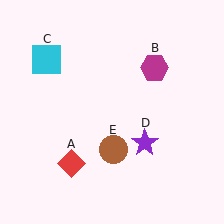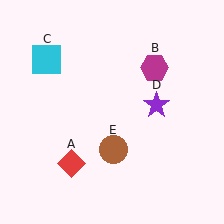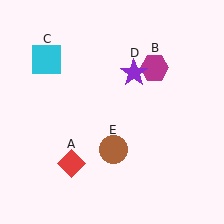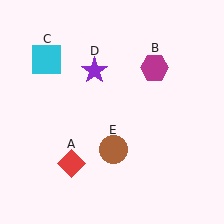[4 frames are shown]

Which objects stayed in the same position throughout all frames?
Red diamond (object A) and magenta hexagon (object B) and cyan square (object C) and brown circle (object E) remained stationary.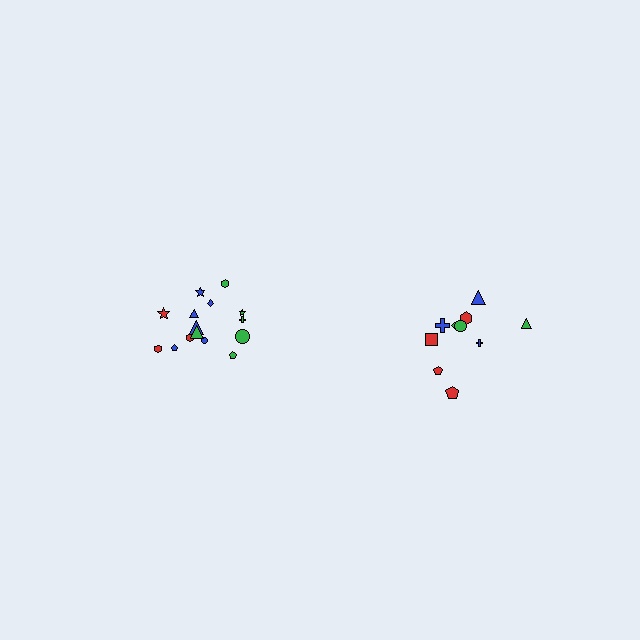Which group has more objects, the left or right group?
The left group.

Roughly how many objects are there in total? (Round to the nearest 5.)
Roughly 25 objects in total.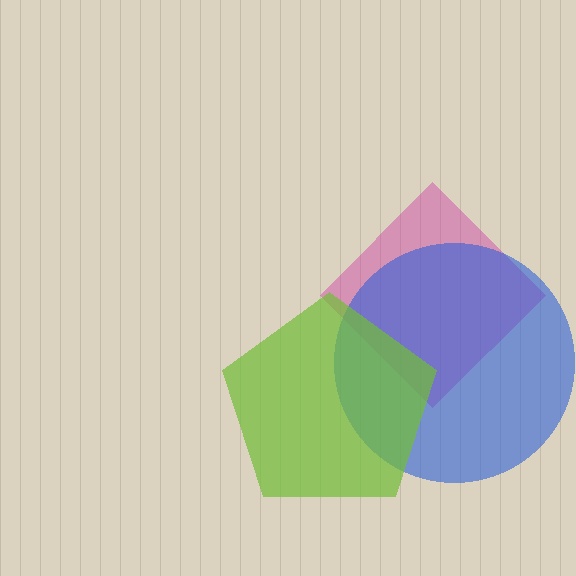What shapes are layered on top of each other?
The layered shapes are: a magenta diamond, a blue circle, a lime pentagon.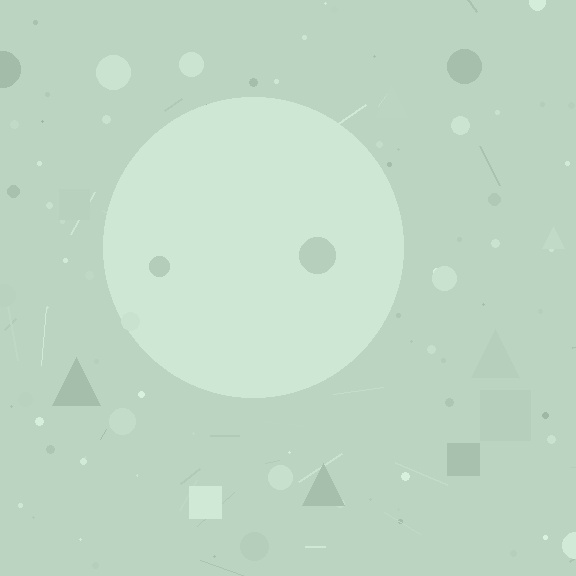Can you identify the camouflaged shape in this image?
The camouflaged shape is a circle.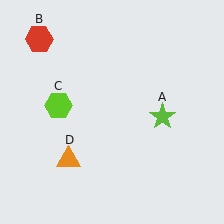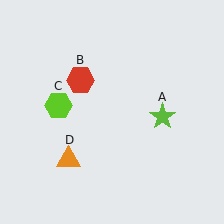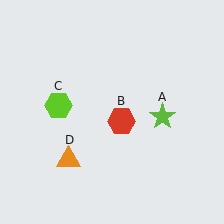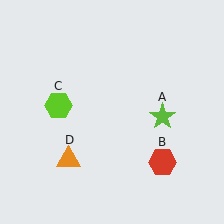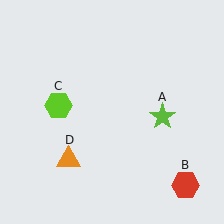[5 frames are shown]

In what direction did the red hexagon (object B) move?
The red hexagon (object B) moved down and to the right.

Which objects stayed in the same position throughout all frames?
Lime star (object A) and lime hexagon (object C) and orange triangle (object D) remained stationary.